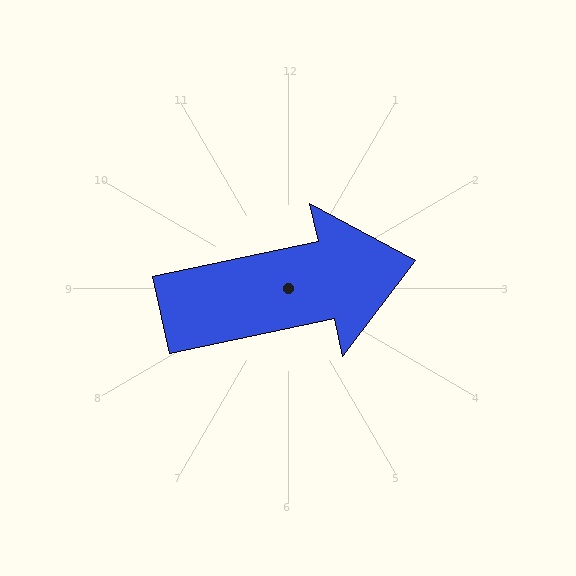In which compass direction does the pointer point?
East.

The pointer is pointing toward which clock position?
Roughly 3 o'clock.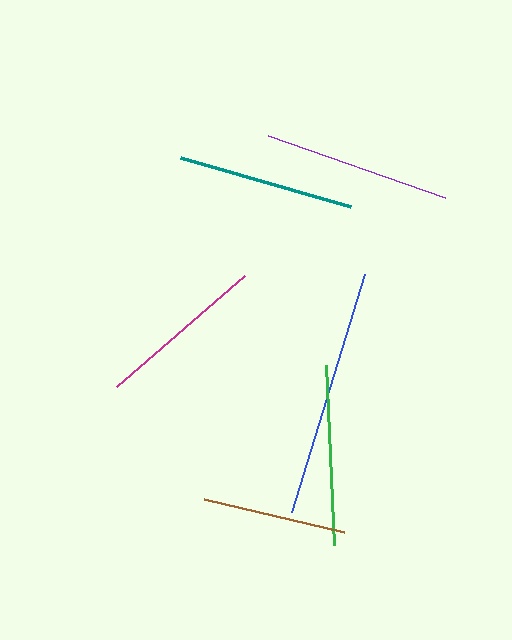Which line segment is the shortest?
The brown line is the shortest at approximately 144 pixels.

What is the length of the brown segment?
The brown segment is approximately 144 pixels long.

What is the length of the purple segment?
The purple segment is approximately 187 pixels long.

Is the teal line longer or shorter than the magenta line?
The teal line is longer than the magenta line.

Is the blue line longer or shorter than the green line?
The blue line is longer than the green line.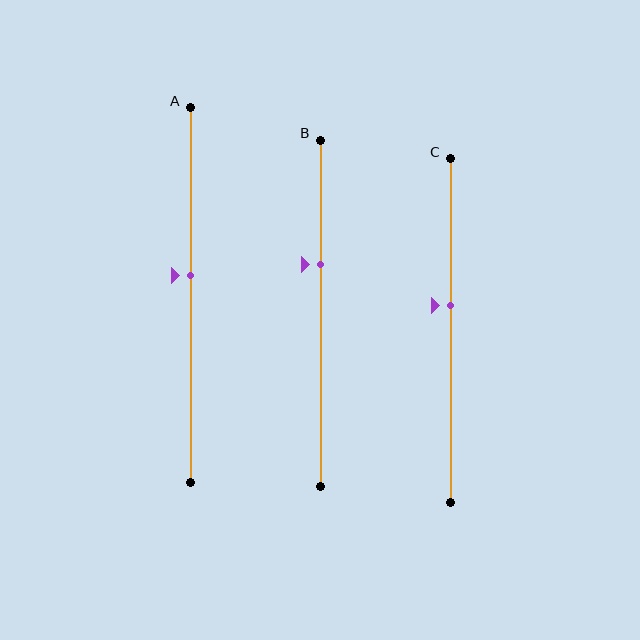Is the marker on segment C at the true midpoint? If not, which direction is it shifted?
No, the marker on segment C is shifted upward by about 7% of the segment length.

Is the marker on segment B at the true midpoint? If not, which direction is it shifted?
No, the marker on segment B is shifted upward by about 14% of the segment length.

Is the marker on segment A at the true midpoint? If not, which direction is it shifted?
No, the marker on segment A is shifted upward by about 5% of the segment length.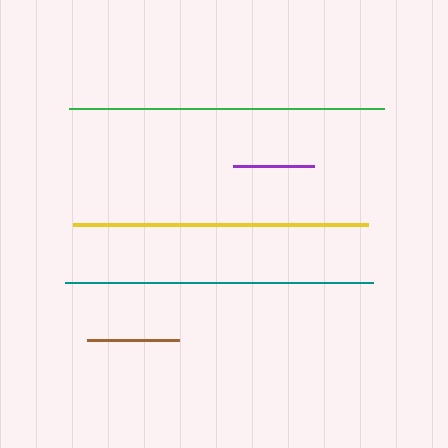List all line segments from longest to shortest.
From longest to shortest: green, teal, yellow, brown, purple.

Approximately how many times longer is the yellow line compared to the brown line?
The yellow line is approximately 3.2 times the length of the brown line.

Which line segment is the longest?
The green line is the longest at approximately 315 pixels.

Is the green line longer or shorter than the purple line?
The green line is longer than the purple line.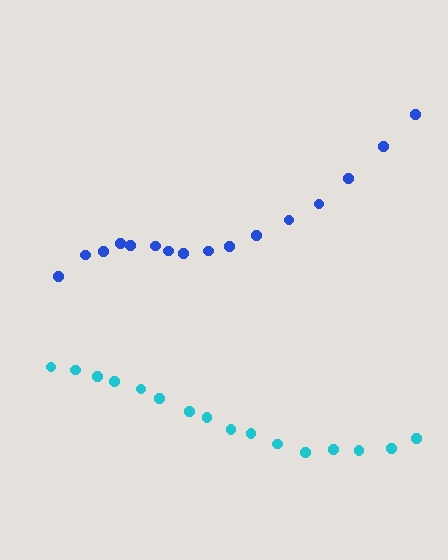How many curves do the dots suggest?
There are 2 distinct paths.